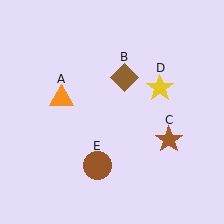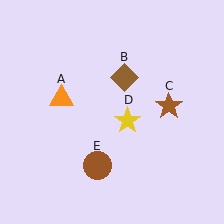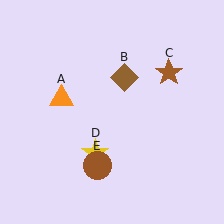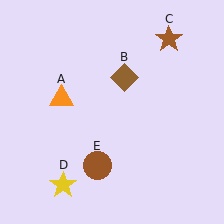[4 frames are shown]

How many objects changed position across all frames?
2 objects changed position: brown star (object C), yellow star (object D).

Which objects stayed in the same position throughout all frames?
Orange triangle (object A) and brown diamond (object B) and brown circle (object E) remained stationary.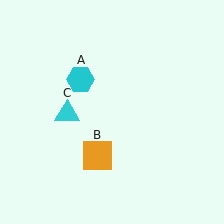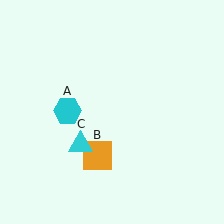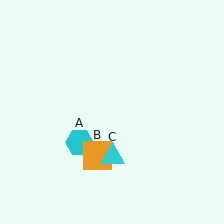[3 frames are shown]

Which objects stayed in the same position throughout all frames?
Orange square (object B) remained stationary.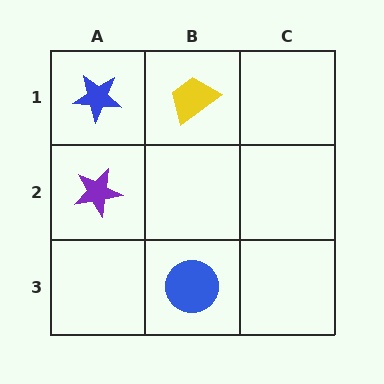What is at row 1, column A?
A blue star.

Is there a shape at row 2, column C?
No, that cell is empty.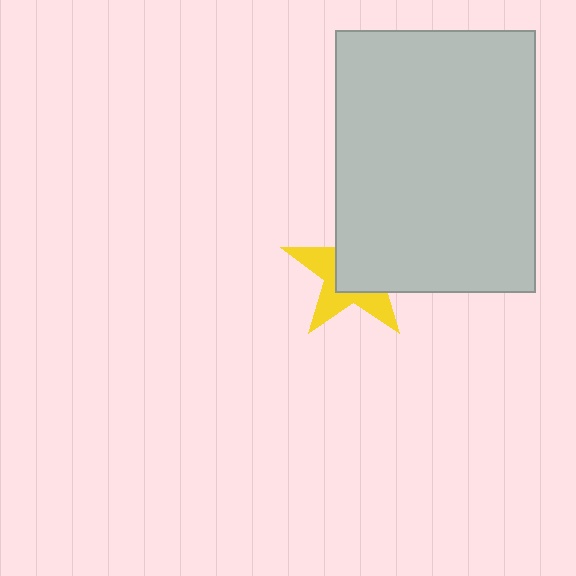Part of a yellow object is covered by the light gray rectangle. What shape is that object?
It is a star.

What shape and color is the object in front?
The object in front is a light gray rectangle.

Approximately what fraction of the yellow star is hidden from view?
Roughly 57% of the yellow star is hidden behind the light gray rectangle.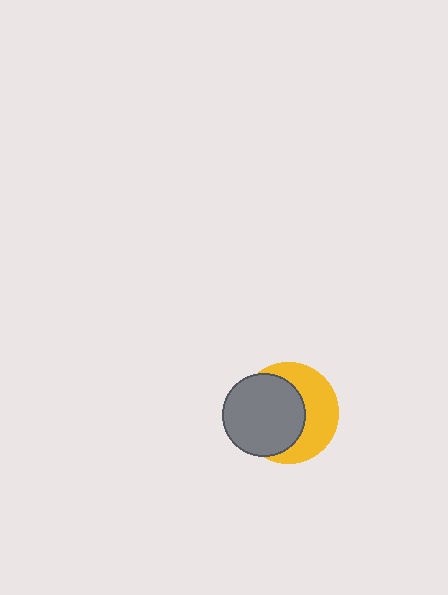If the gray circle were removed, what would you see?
You would see the complete yellow circle.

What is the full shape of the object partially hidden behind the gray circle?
The partially hidden object is a yellow circle.